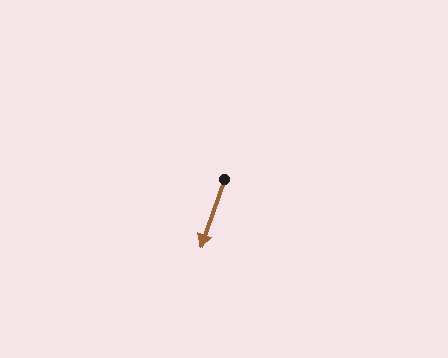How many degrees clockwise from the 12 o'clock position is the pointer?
Approximately 199 degrees.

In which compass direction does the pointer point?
South.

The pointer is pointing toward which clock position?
Roughly 7 o'clock.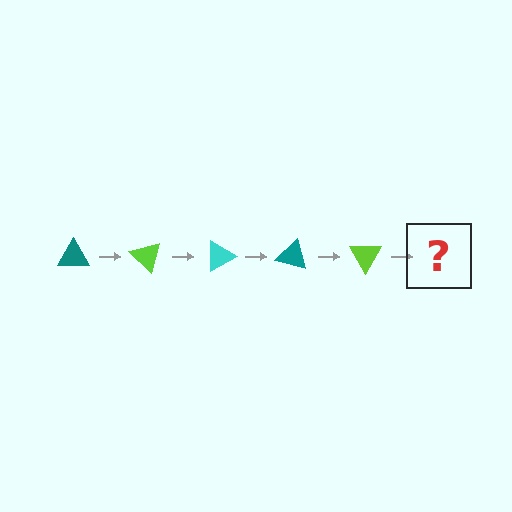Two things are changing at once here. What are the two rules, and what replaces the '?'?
The two rules are that it rotates 45 degrees each step and the color cycles through teal, lime, and cyan. The '?' should be a cyan triangle, rotated 225 degrees from the start.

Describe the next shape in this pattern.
It should be a cyan triangle, rotated 225 degrees from the start.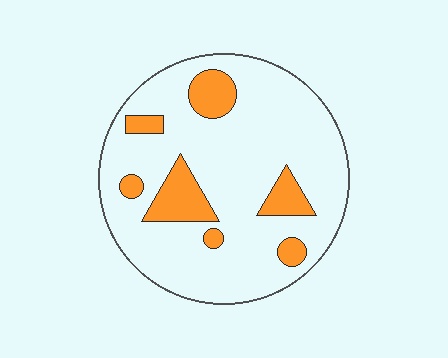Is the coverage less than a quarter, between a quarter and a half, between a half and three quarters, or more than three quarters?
Less than a quarter.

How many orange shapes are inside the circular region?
7.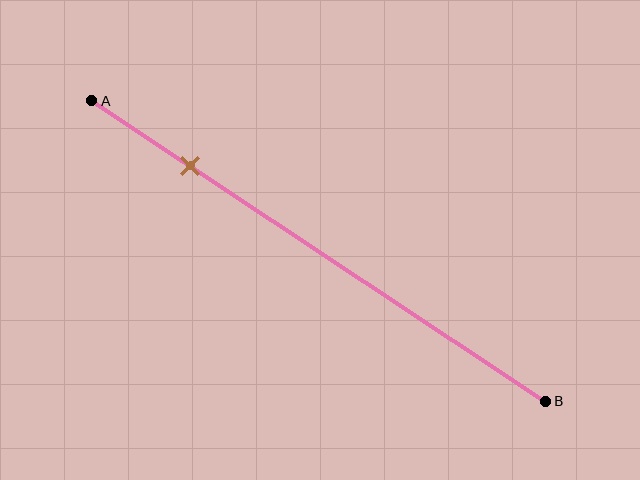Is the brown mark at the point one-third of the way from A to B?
No, the mark is at about 20% from A, not at the 33% one-third point.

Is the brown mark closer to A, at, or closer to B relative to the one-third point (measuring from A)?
The brown mark is closer to point A than the one-third point of segment AB.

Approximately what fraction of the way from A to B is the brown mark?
The brown mark is approximately 20% of the way from A to B.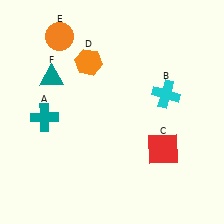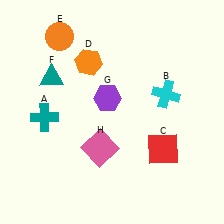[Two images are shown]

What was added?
A purple hexagon (G), a pink square (H) were added in Image 2.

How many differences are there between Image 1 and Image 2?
There are 2 differences between the two images.